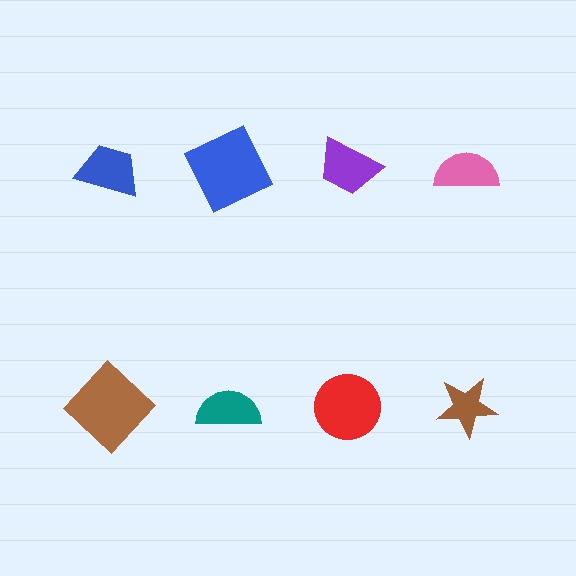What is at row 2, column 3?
A red circle.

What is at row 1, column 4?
A pink semicircle.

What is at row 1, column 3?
A purple trapezoid.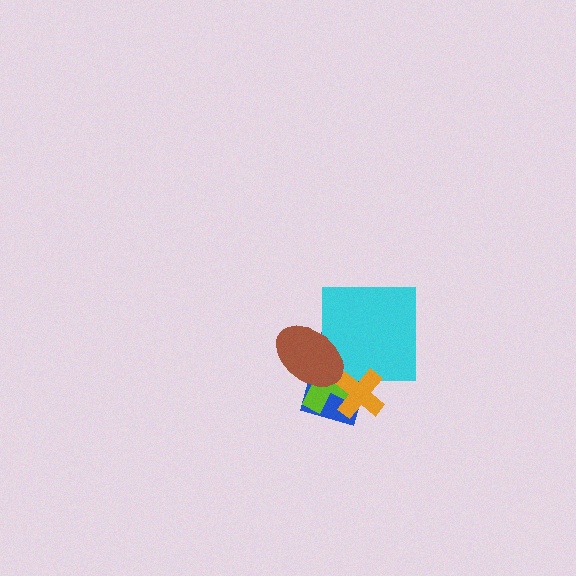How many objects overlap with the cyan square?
4 objects overlap with the cyan square.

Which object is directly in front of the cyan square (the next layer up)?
The orange cross is directly in front of the cyan square.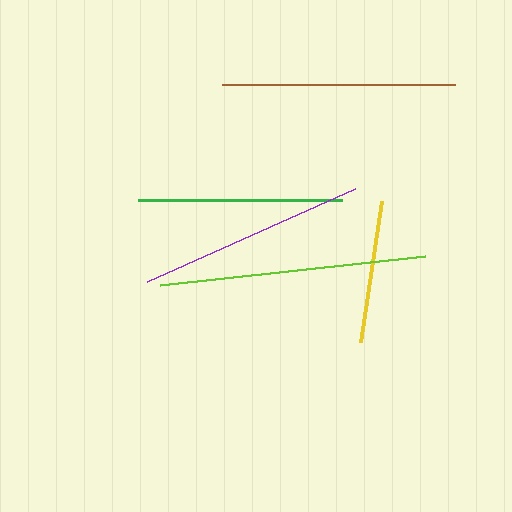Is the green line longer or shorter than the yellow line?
The green line is longer than the yellow line.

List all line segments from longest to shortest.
From longest to shortest: lime, brown, purple, green, yellow.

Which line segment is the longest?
The lime line is the longest at approximately 266 pixels.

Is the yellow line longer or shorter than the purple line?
The purple line is longer than the yellow line.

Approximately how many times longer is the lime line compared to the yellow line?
The lime line is approximately 1.9 times the length of the yellow line.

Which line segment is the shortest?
The yellow line is the shortest at approximately 143 pixels.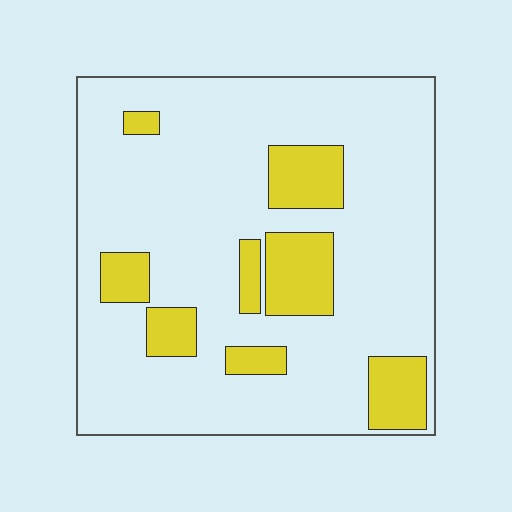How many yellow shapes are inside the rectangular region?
8.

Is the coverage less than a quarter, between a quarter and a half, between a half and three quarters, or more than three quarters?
Less than a quarter.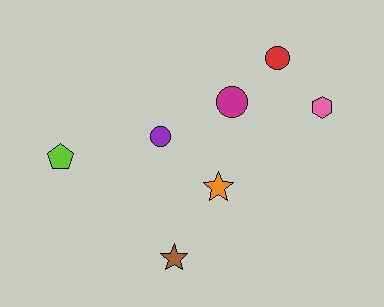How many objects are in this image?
There are 7 objects.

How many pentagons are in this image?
There is 1 pentagon.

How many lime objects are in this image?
There is 1 lime object.